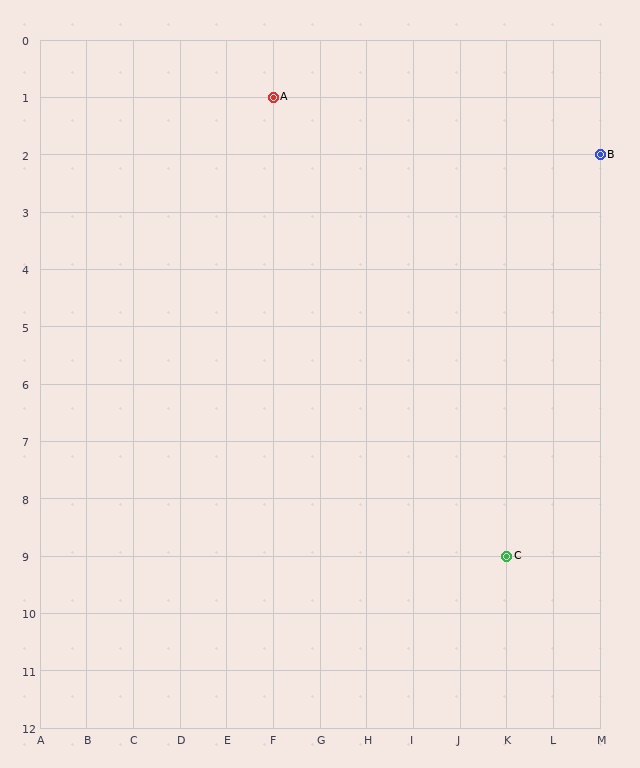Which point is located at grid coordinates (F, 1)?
Point A is at (F, 1).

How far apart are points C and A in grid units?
Points C and A are 5 columns and 8 rows apart (about 9.4 grid units diagonally).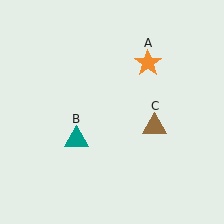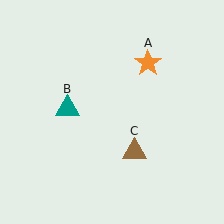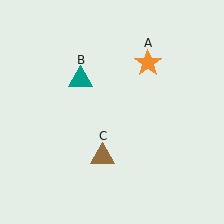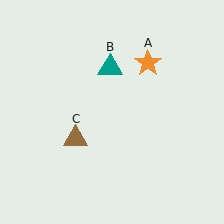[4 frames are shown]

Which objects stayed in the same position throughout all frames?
Orange star (object A) remained stationary.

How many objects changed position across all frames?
2 objects changed position: teal triangle (object B), brown triangle (object C).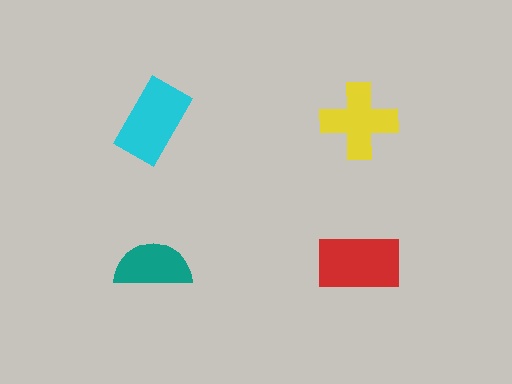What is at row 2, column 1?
A teal semicircle.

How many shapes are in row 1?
2 shapes.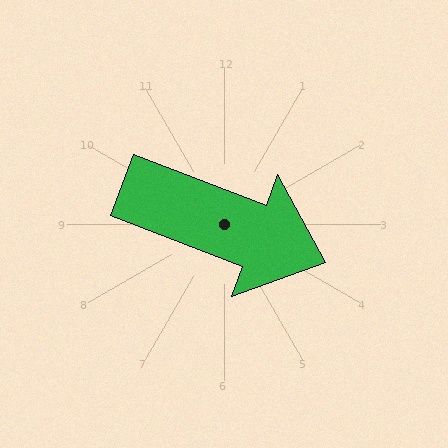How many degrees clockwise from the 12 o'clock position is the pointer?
Approximately 111 degrees.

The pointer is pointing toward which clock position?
Roughly 4 o'clock.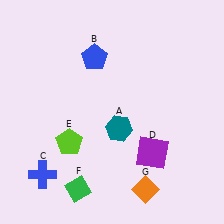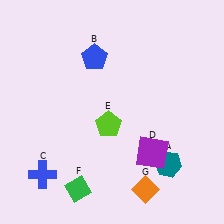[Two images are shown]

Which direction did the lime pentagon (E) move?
The lime pentagon (E) moved right.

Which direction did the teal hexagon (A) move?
The teal hexagon (A) moved right.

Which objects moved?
The objects that moved are: the teal hexagon (A), the lime pentagon (E).